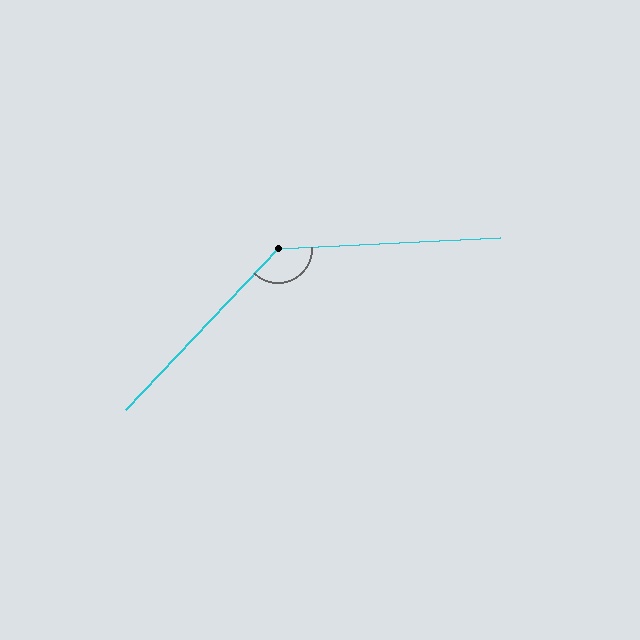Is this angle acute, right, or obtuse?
It is obtuse.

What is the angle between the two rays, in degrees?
Approximately 136 degrees.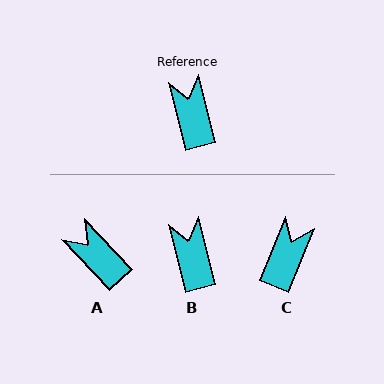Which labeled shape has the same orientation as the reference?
B.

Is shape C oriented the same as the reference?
No, it is off by about 36 degrees.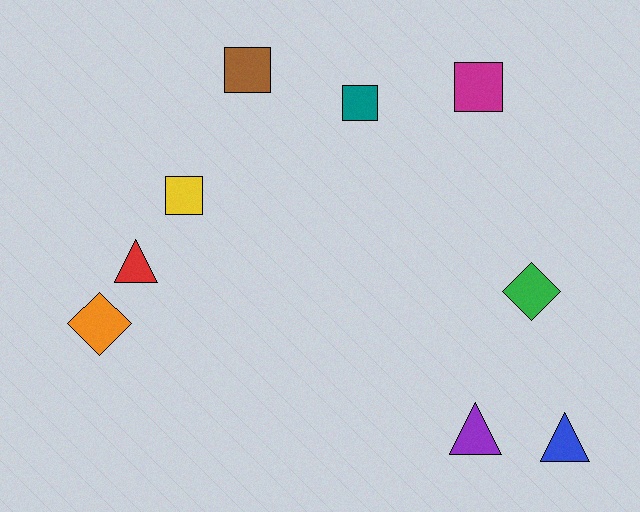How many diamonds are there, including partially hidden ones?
There are 2 diamonds.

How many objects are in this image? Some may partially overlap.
There are 9 objects.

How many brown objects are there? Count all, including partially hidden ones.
There is 1 brown object.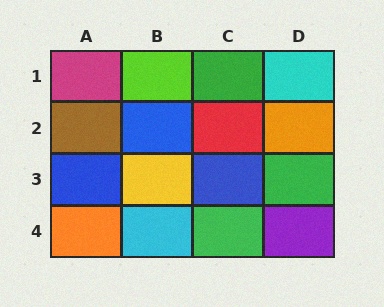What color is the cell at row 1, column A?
Magenta.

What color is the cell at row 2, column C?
Red.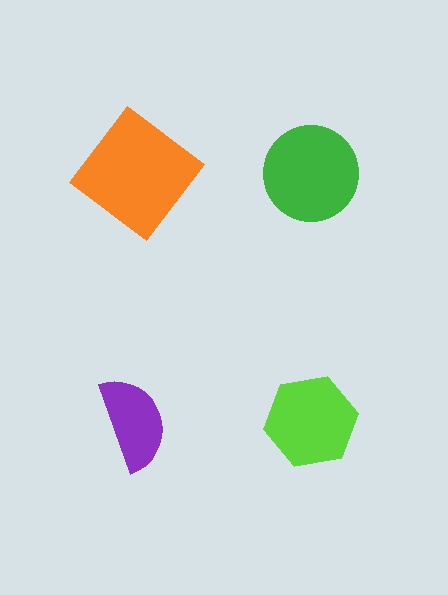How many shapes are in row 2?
2 shapes.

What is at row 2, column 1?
A purple semicircle.